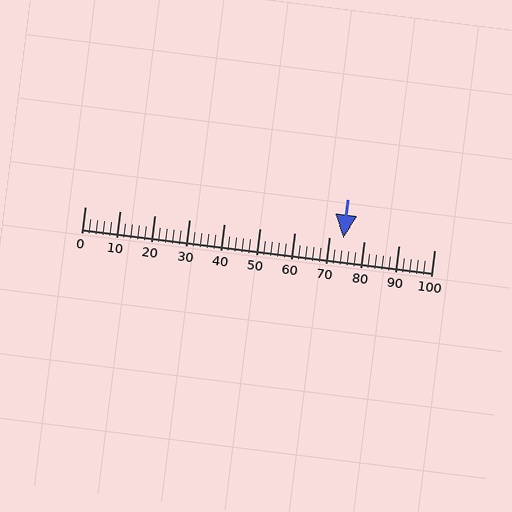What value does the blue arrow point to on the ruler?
The blue arrow points to approximately 74.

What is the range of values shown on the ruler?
The ruler shows values from 0 to 100.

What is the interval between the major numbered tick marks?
The major tick marks are spaced 10 units apart.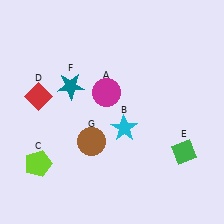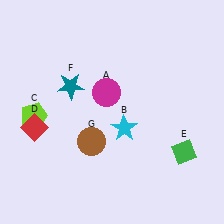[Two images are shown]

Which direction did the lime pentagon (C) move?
The lime pentagon (C) moved up.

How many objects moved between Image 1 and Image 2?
2 objects moved between the two images.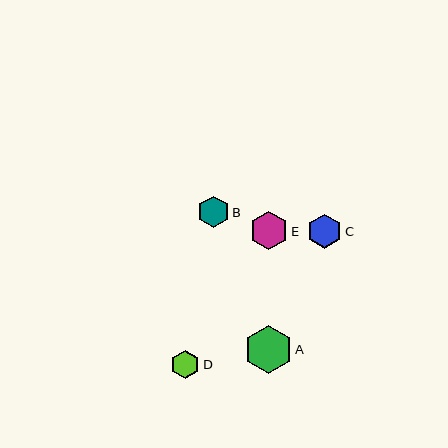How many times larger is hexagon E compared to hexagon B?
Hexagon E is approximately 1.2 times the size of hexagon B.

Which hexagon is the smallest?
Hexagon D is the smallest with a size of approximately 29 pixels.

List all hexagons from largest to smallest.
From largest to smallest: A, E, C, B, D.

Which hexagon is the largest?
Hexagon A is the largest with a size of approximately 48 pixels.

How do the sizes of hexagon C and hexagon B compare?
Hexagon C and hexagon B are approximately the same size.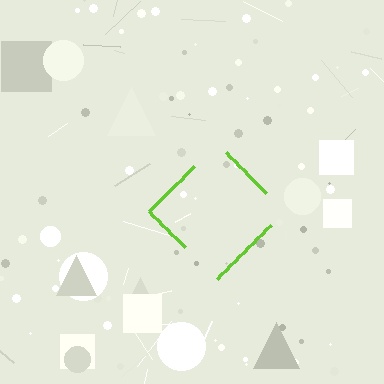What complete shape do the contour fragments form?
The contour fragments form a diamond.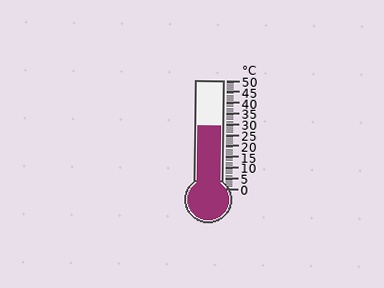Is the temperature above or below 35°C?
The temperature is below 35°C.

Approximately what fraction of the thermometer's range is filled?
The thermometer is filled to approximately 60% of its range.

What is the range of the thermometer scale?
The thermometer scale ranges from 0°C to 50°C.